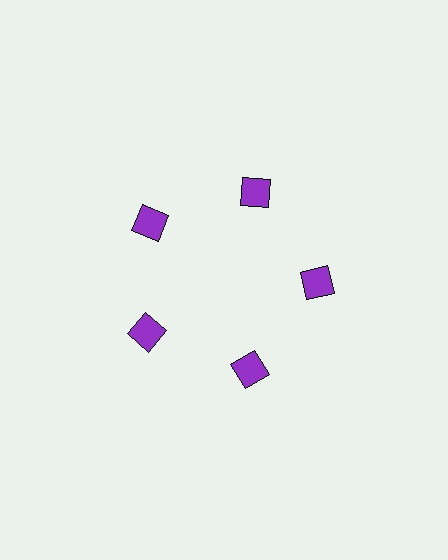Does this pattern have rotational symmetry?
Yes, this pattern has 5-fold rotational symmetry. It looks the same after rotating 72 degrees around the center.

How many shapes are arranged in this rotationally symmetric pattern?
There are 5 shapes, arranged in 5 groups of 1.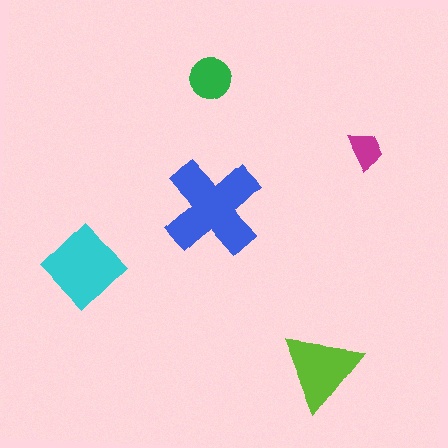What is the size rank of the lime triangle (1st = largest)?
3rd.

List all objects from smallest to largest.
The magenta trapezoid, the green circle, the lime triangle, the cyan diamond, the blue cross.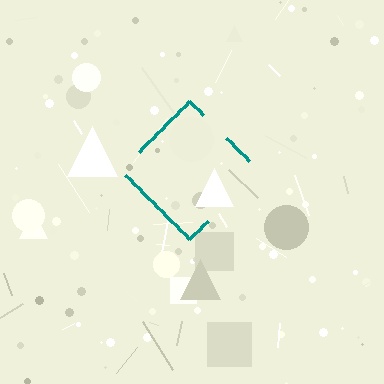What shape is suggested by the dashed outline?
The dashed outline suggests a diamond.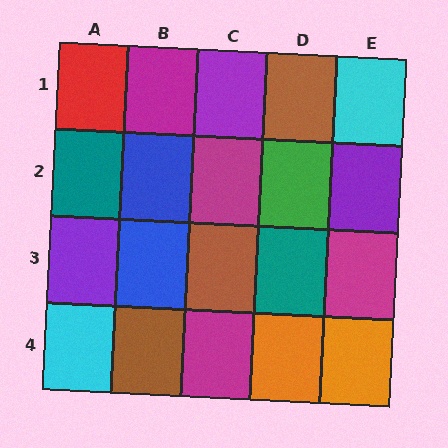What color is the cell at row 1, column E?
Cyan.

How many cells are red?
1 cell is red.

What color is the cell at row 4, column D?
Orange.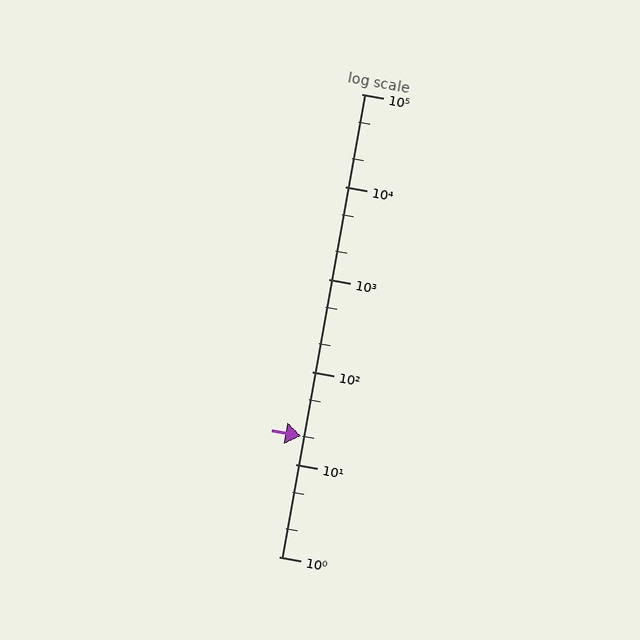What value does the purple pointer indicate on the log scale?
The pointer indicates approximately 20.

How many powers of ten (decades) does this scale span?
The scale spans 5 decades, from 1 to 100000.